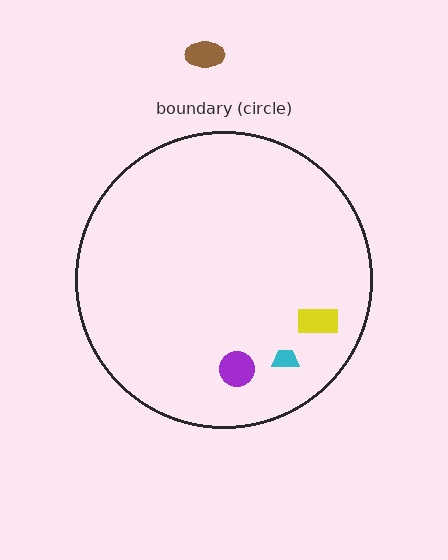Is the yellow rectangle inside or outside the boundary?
Inside.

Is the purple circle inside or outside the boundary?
Inside.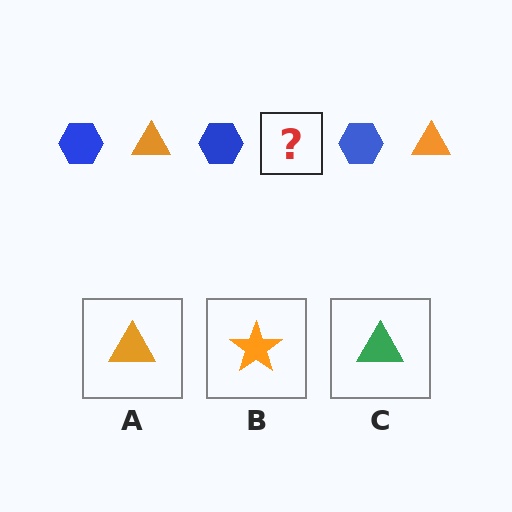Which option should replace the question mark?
Option A.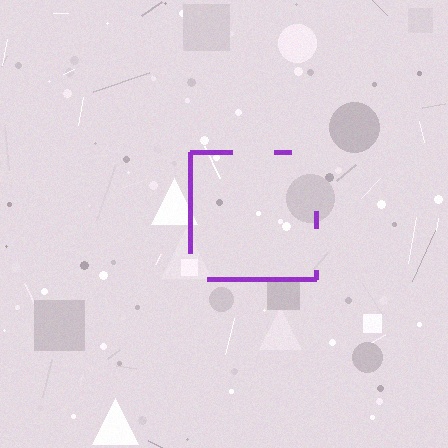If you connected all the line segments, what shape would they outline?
They would outline a square.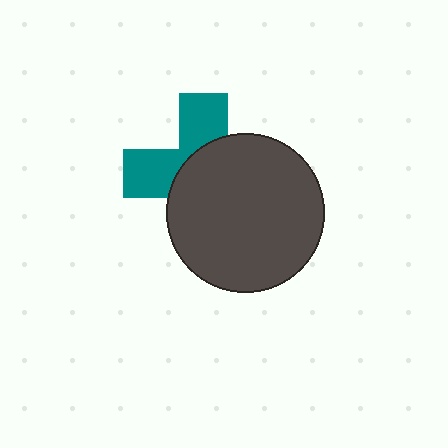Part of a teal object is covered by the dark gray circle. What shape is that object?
It is a cross.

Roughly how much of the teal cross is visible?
A small part of it is visible (roughly 39%).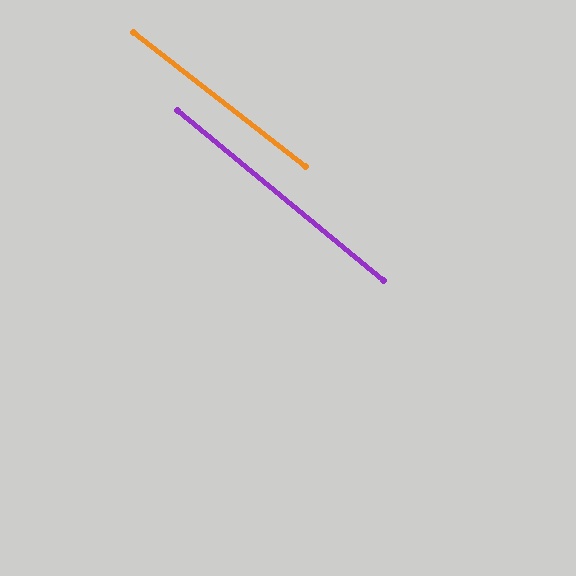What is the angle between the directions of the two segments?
Approximately 2 degrees.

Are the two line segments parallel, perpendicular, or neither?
Parallel — their directions differ by only 1.5°.